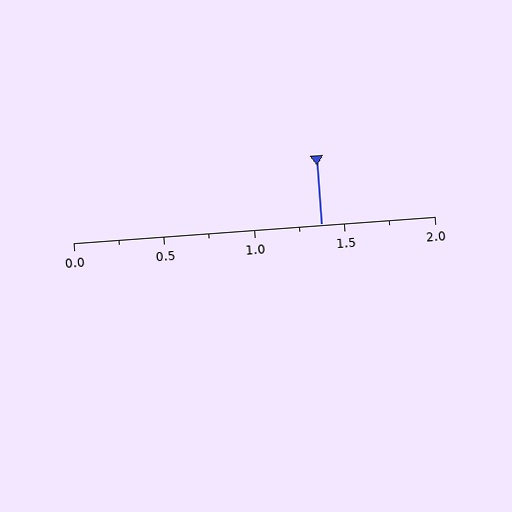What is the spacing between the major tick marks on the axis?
The major ticks are spaced 0.5 apart.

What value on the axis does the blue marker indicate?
The marker indicates approximately 1.38.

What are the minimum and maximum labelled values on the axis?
The axis runs from 0.0 to 2.0.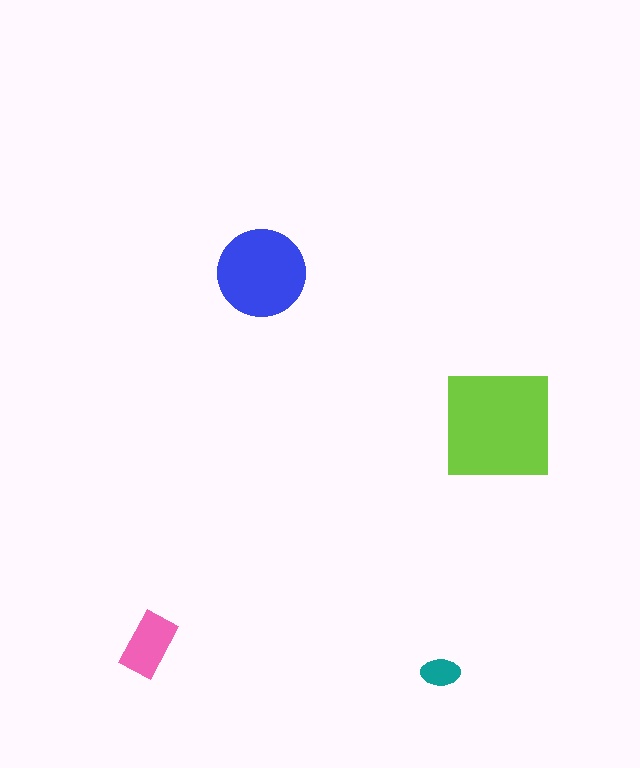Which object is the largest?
The lime square.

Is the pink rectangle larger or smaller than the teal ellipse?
Larger.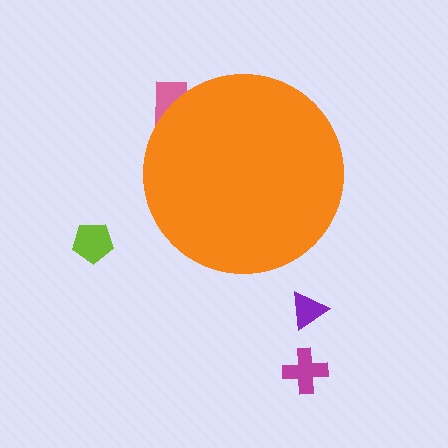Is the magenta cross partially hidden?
No, the magenta cross is fully visible.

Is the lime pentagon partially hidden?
No, the lime pentagon is fully visible.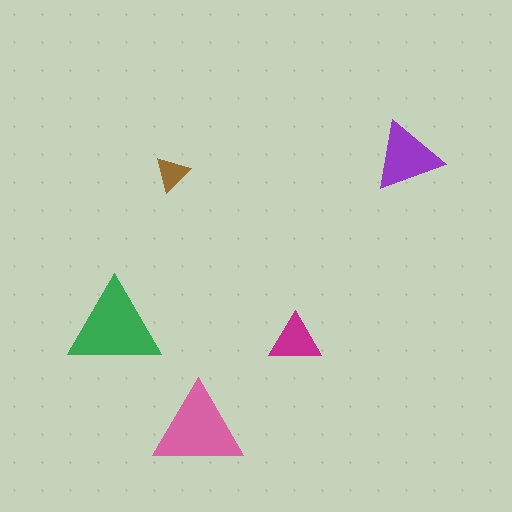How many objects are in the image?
There are 5 objects in the image.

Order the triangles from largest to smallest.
the green one, the pink one, the purple one, the magenta one, the brown one.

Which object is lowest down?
The pink triangle is bottommost.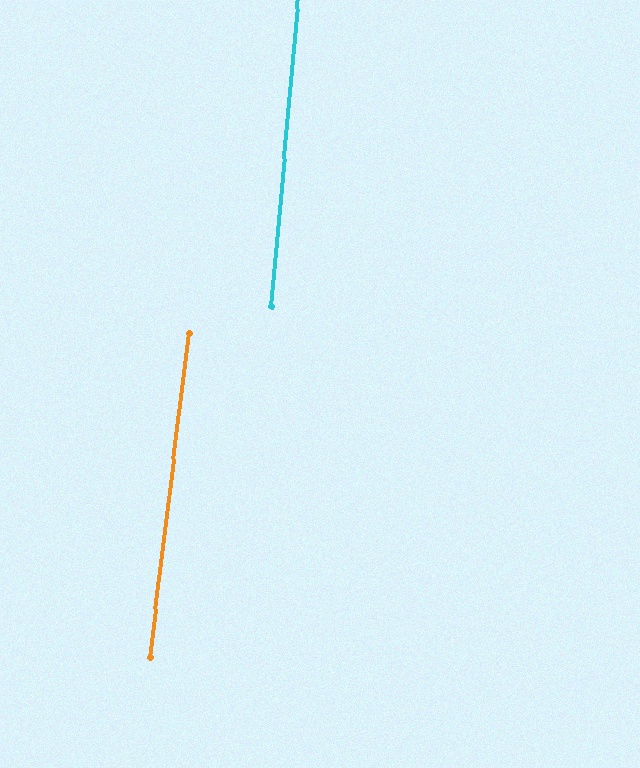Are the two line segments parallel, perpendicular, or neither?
Parallel — their directions differ by only 1.9°.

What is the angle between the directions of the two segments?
Approximately 2 degrees.